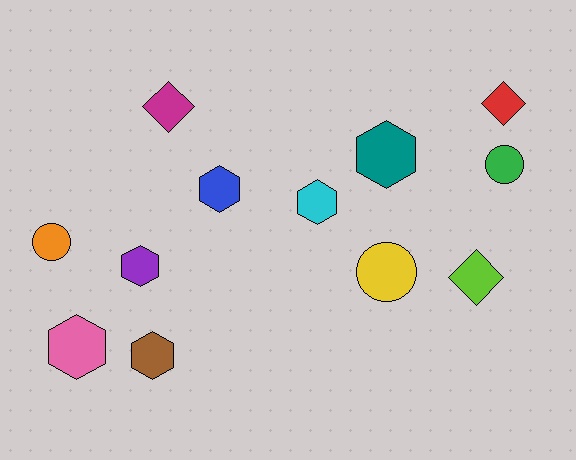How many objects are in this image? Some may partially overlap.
There are 12 objects.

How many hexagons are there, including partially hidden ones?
There are 6 hexagons.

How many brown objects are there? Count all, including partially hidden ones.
There is 1 brown object.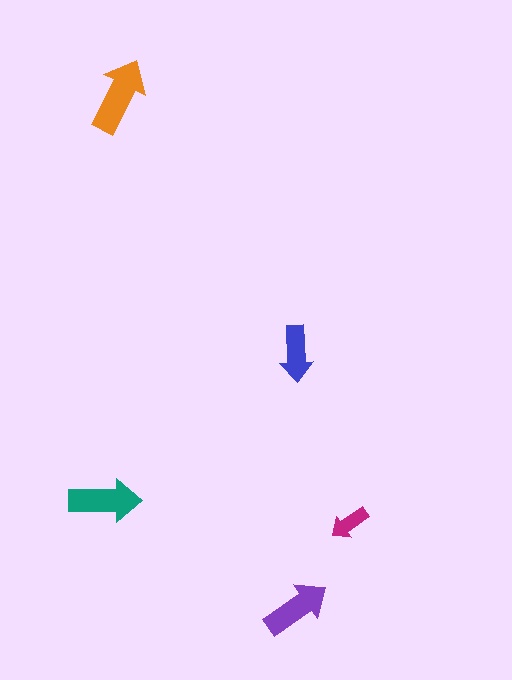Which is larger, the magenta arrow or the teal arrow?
The teal one.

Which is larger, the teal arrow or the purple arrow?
The teal one.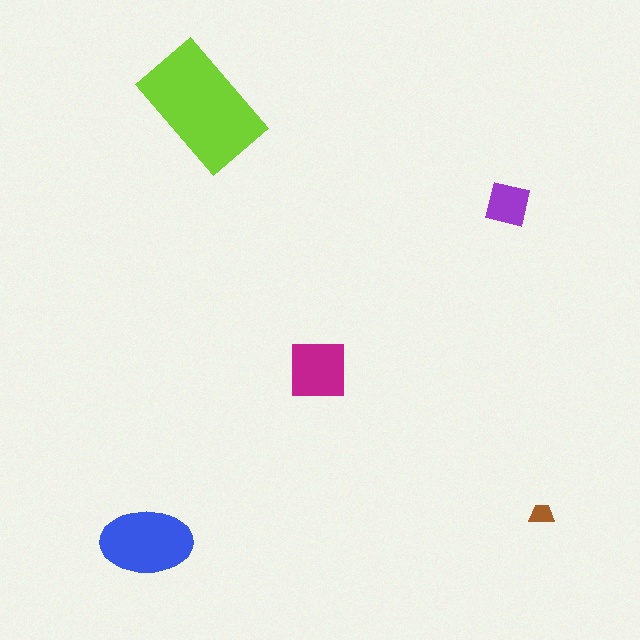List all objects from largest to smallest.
The lime rectangle, the blue ellipse, the magenta square, the purple square, the brown trapezoid.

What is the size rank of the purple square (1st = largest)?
4th.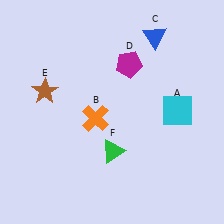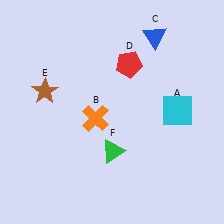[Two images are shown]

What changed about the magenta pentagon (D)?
In Image 1, D is magenta. In Image 2, it changed to red.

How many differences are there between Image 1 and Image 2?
There is 1 difference between the two images.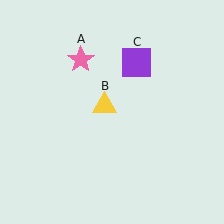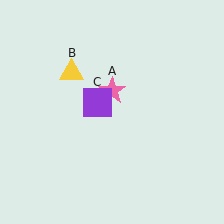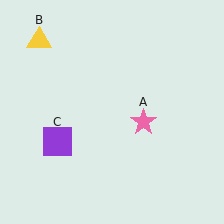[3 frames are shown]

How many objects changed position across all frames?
3 objects changed position: pink star (object A), yellow triangle (object B), purple square (object C).